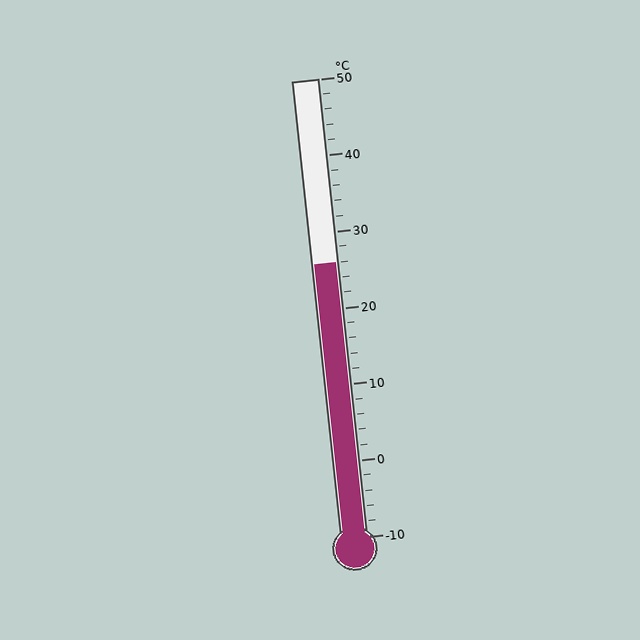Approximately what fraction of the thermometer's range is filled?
The thermometer is filled to approximately 60% of its range.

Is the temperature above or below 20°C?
The temperature is above 20°C.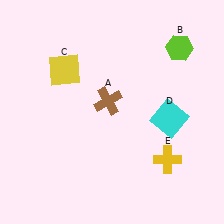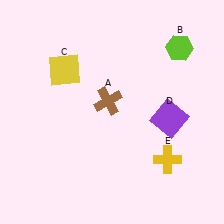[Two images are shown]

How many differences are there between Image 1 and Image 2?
There is 1 difference between the two images.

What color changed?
The square (D) changed from cyan in Image 1 to purple in Image 2.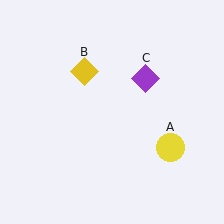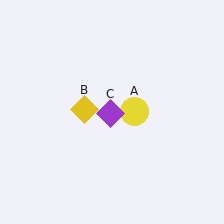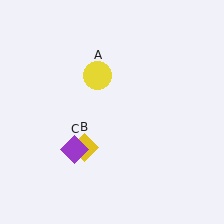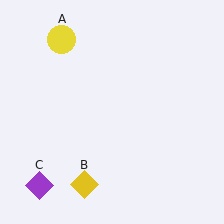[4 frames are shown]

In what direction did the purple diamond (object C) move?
The purple diamond (object C) moved down and to the left.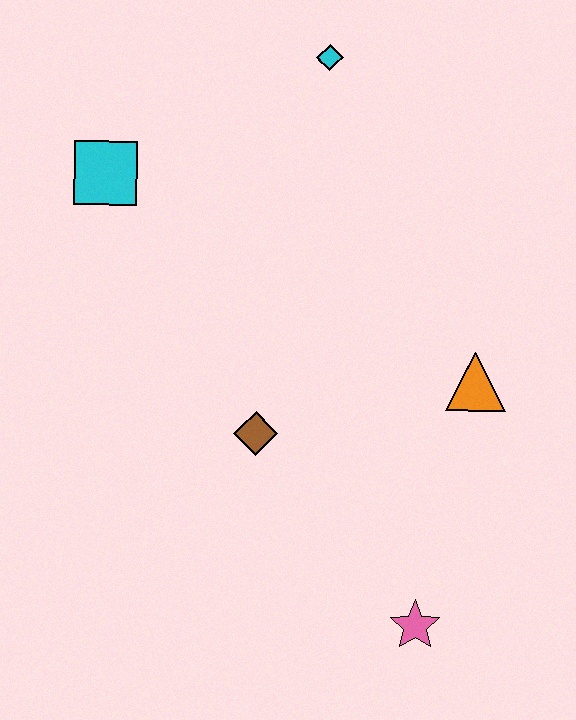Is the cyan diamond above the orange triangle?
Yes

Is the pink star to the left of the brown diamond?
No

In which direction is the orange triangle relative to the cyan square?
The orange triangle is to the right of the cyan square.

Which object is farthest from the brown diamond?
The cyan diamond is farthest from the brown diamond.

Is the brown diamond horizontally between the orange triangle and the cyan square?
Yes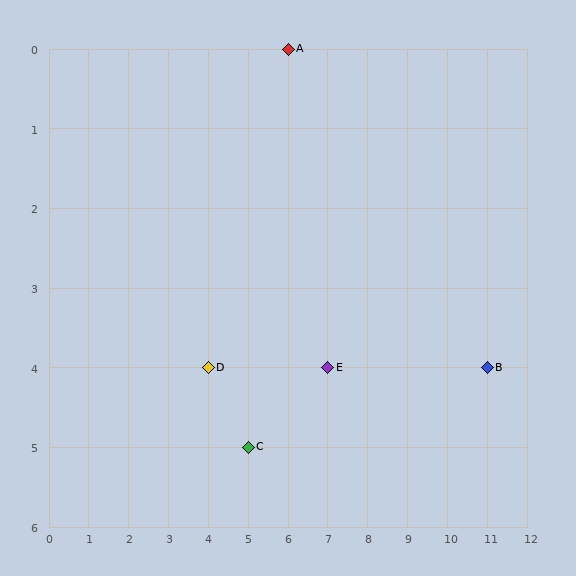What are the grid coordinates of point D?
Point D is at grid coordinates (4, 4).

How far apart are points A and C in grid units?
Points A and C are 1 column and 5 rows apart (about 5.1 grid units diagonally).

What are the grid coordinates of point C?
Point C is at grid coordinates (5, 5).